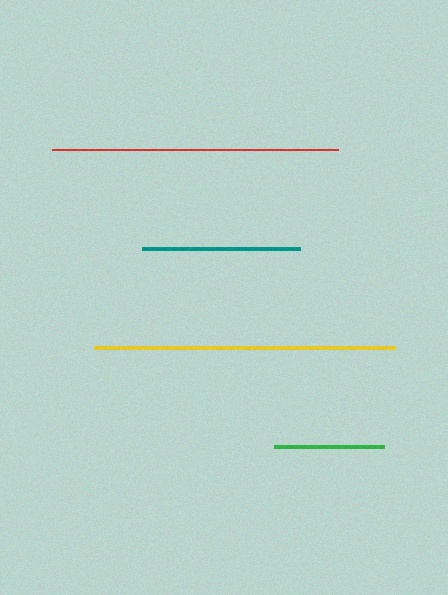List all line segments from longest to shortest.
From longest to shortest: yellow, red, teal, green.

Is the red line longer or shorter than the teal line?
The red line is longer than the teal line.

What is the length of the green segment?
The green segment is approximately 110 pixels long.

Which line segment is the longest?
The yellow line is the longest at approximately 301 pixels.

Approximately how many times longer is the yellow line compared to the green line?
The yellow line is approximately 2.7 times the length of the green line.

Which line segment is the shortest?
The green line is the shortest at approximately 110 pixels.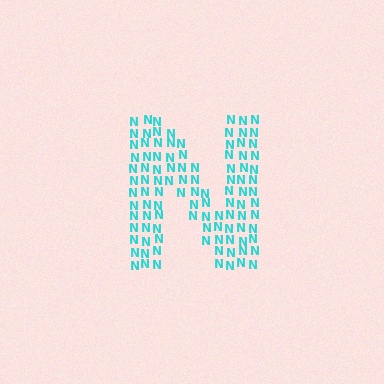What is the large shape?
The large shape is the letter N.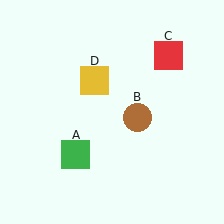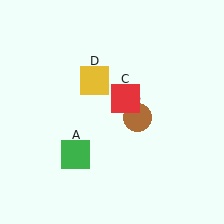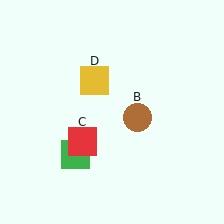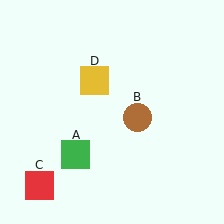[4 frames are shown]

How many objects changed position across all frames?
1 object changed position: red square (object C).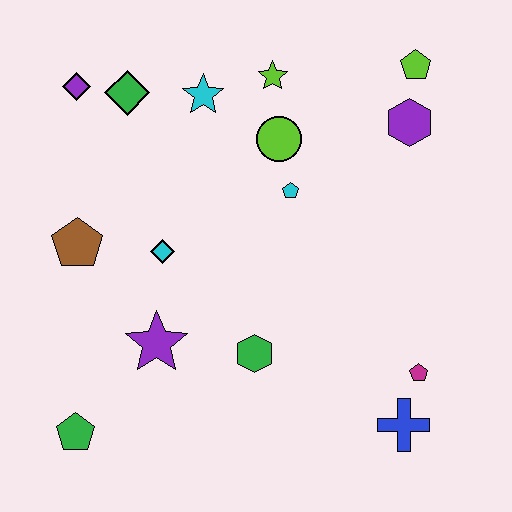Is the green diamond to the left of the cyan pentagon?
Yes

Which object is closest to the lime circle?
The cyan pentagon is closest to the lime circle.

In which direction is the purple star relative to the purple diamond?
The purple star is below the purple diamond.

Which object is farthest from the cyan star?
The blue cross is farthest from the cyan star.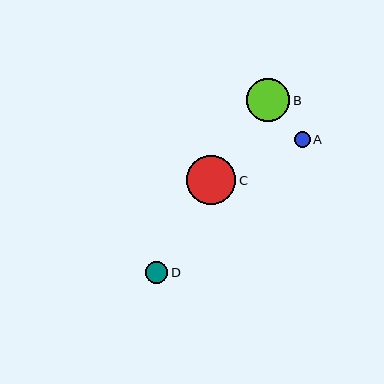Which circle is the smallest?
Circle A is the smallest with a size of approximately 16 pixels.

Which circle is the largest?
Circle C is the largest with a size of approximately 49 pixels.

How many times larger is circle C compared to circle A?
Circle C is approximately 3.1 times the size of circle A.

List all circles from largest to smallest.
From largest to smallest: C, B, D, A.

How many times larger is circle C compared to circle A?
Circle C is approximately 3.1 times the size of circle A.